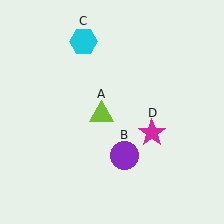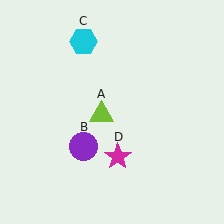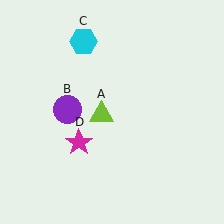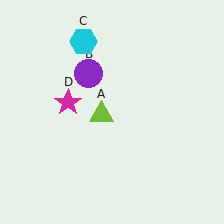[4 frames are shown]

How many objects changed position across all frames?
2 objects changed position: purple circle (object B), magenta star (object D).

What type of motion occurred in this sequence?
The purple circle (object B), magenta star (object D) rotated clockwise around the center of the scene.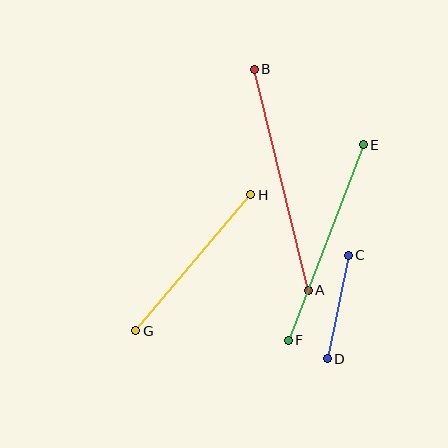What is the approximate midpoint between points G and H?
The midpoint is at approximately (193, 263) pixels.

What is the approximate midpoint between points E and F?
The midpoint is at approximately (326, 243) pixels.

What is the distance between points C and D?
The distance is approximately 106 pixels.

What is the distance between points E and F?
The distance is approximately 209 pixels.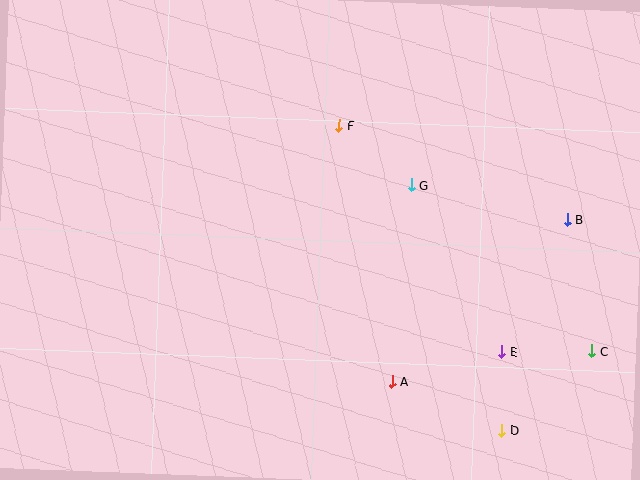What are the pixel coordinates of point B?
Point B is at (567, 220).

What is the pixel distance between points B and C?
The distance between B and C is 134 pixels.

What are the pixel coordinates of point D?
Point D is at (501, 430).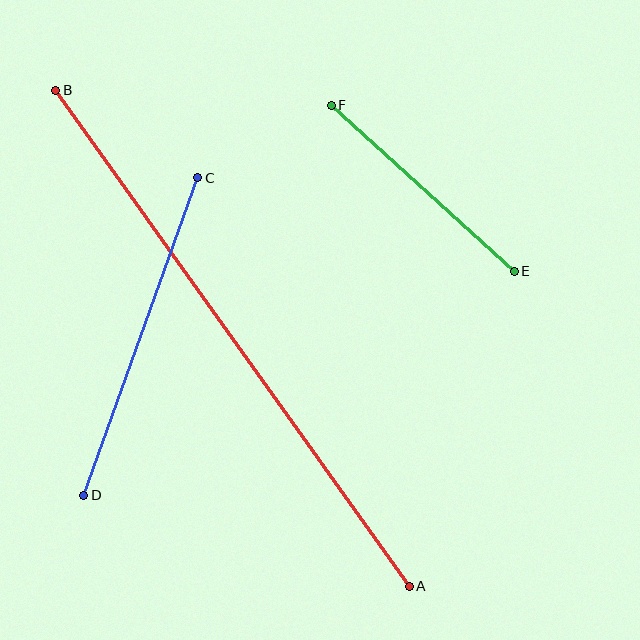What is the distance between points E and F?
The distance is approximately 247 pixels.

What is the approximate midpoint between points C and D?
The midpoint is at approximately (141, 337) pixels.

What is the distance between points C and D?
The distance is approximately 337 pixels.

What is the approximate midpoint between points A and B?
The midpoint is at approximately (232, 338) pixels.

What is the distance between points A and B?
The distance is approximately 609 pixels.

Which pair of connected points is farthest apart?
Points A and B are farthest apart.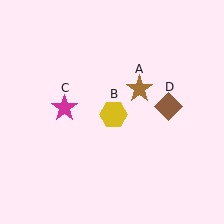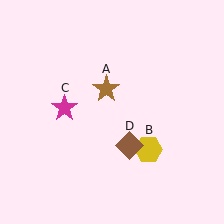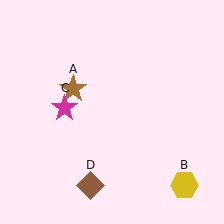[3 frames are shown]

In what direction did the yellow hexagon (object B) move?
The yellow hexagon (object B) moved down and to the right.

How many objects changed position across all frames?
3 objects changed position: brown star (object A), yellow hexagon (object B), brown diamond (object D).